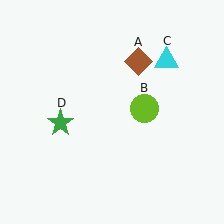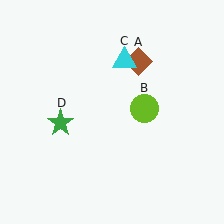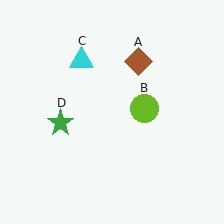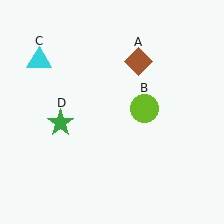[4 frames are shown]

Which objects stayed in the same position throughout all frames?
Brown diamond (object A) and lime circle (object B) and green star (object D) remained stationary.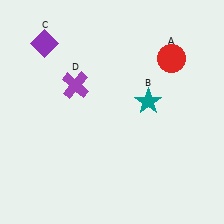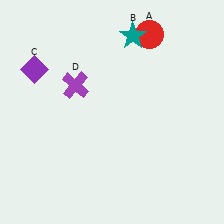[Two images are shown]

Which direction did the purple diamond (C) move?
The purple diamond (C) moved down.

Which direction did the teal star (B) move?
The teal star (B) moved up.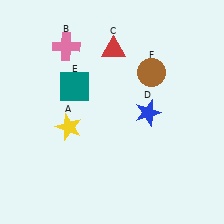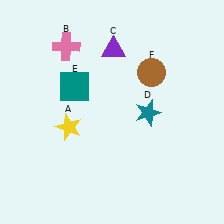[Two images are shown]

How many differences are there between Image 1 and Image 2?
There are 2 differences between the two images.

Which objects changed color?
C changed from red to purple. D changed from blue to teal.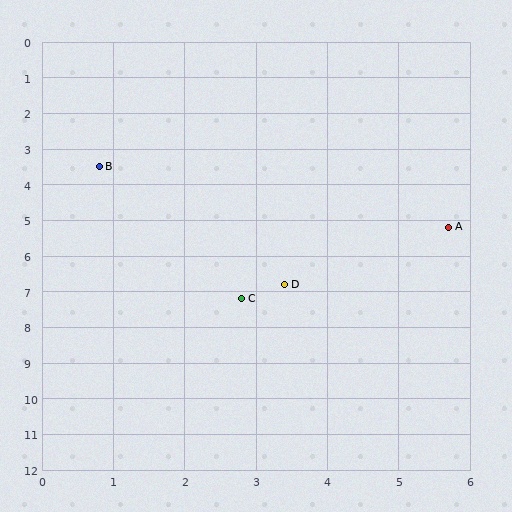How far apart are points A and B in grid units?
Points A and B are about 5.2 grid units apart.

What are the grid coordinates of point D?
Point D is at approximately (3.4, 6.8).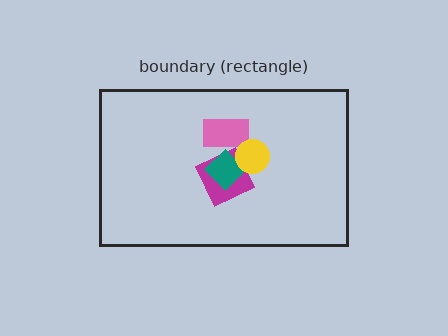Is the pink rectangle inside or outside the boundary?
Inside.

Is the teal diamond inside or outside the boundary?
Inside.